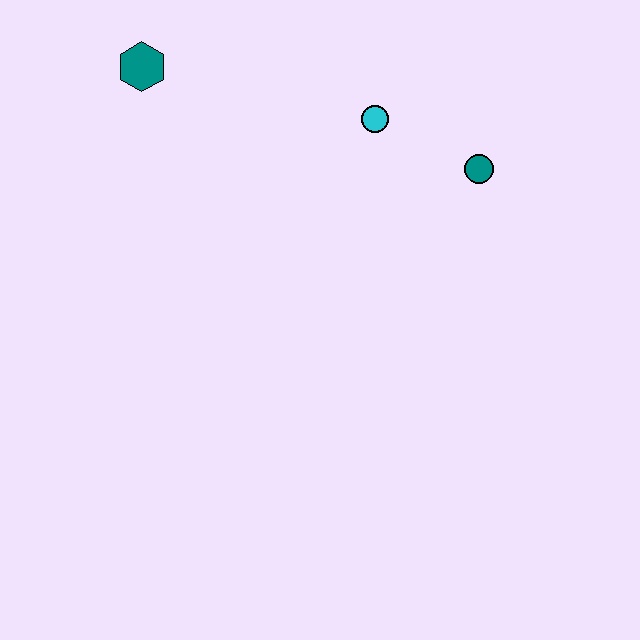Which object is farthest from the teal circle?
The teal hexagon is farthest from the teal circle.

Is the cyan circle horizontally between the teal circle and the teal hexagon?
Yes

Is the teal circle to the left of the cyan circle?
No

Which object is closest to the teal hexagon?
The cyan circle is closest to the teal hexagon.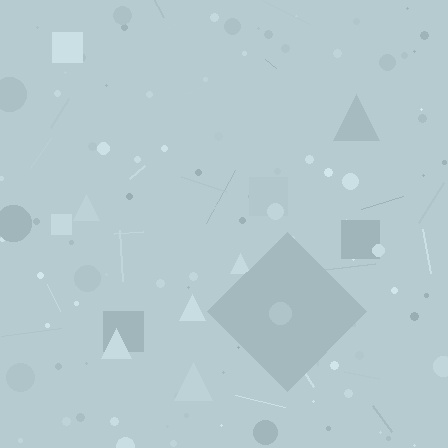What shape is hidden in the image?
A diamond is hidden in the image.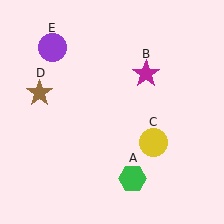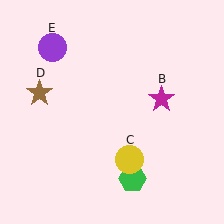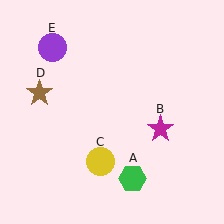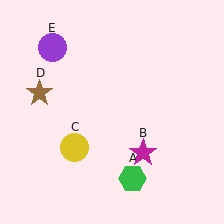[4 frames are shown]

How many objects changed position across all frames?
2 objects changed position: magenta star (object B), yellow circle (object C).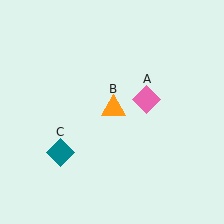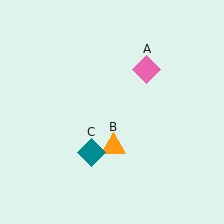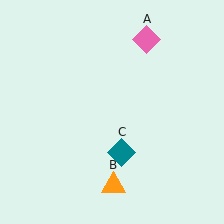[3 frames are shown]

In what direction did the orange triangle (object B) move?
The orange triangle (object B) moved down.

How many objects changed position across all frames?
3 objects changed position: pink diamond (object A), orange triangle (object B), teal diamond (object C).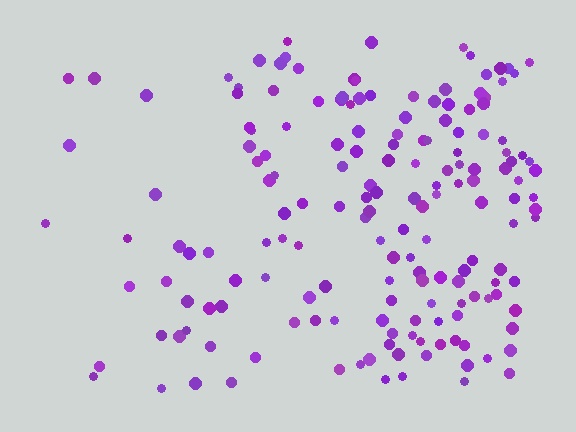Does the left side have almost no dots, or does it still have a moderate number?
Still a moderate number, just noticeably fewer than the right.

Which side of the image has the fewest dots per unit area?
The left.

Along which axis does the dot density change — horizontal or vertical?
Horizontal.